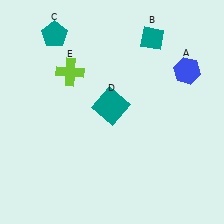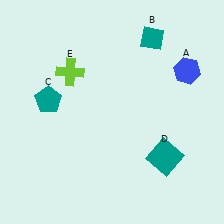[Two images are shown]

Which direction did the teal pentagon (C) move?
The teal pentagon (C) moved down.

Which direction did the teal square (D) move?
The teal square (D) moved right.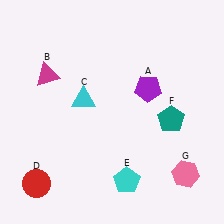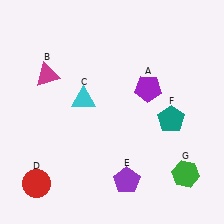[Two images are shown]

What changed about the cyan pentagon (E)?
In Image 1, E is cyan. In Image 2, it changed to purple.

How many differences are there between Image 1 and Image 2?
There are 2 differences between the two images.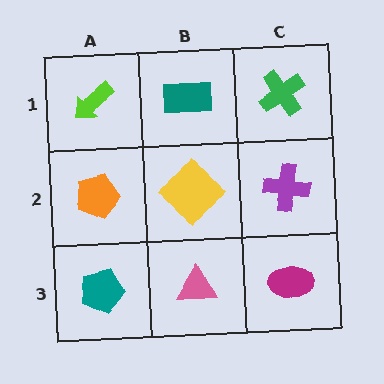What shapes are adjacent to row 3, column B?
A yellow diamond (row 2, column B), a teal pentagon (row 3, column A), a magenta ellipse (row 3, column C).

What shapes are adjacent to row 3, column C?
A purple cross (row 2, column C), a pink triangle (row 3, column B).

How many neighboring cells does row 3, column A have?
2.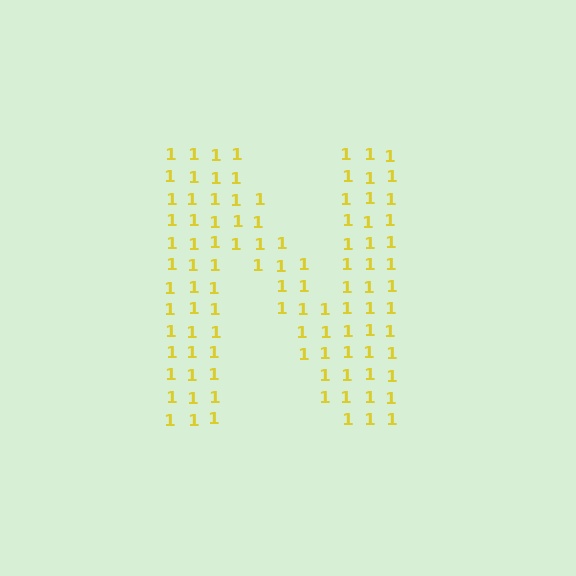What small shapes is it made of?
It is made of small digit 1's.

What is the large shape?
The large shape is the letter N.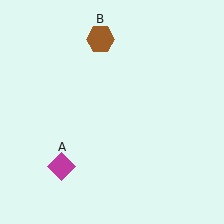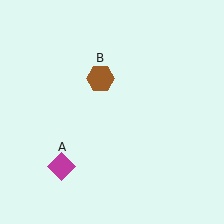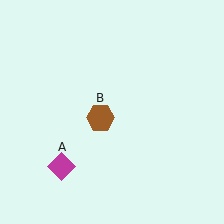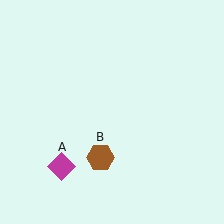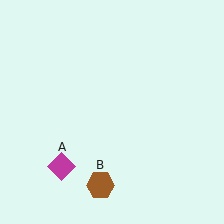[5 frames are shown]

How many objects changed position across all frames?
1 object changed position: brown hexagon (object B).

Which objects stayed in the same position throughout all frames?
Magenta diamond (object A) remained stationary.